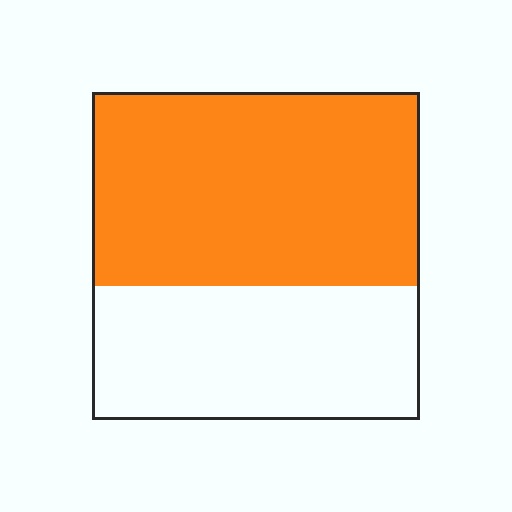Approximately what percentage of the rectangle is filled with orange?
Approximately 60%.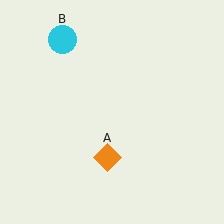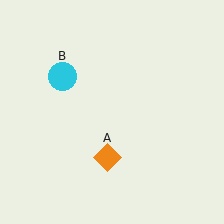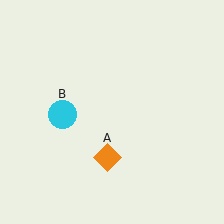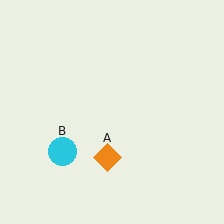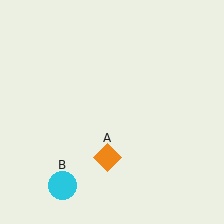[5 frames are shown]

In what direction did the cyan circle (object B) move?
The cyan circle (object B) moved down.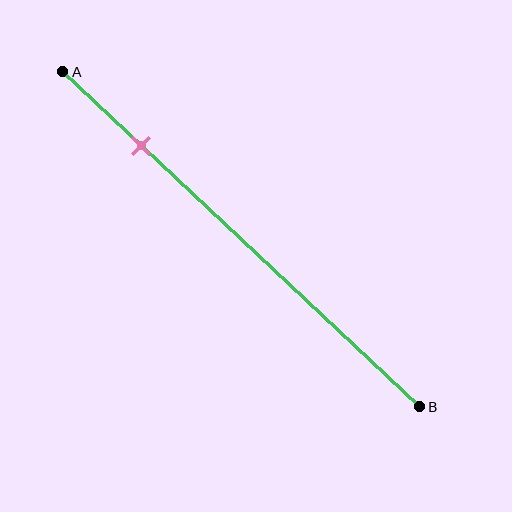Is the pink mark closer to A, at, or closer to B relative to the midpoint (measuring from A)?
The pink mark is closer to point A than the midpoint of segment AB.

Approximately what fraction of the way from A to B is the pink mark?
The pink mark is approximately 20% of the way from A to B.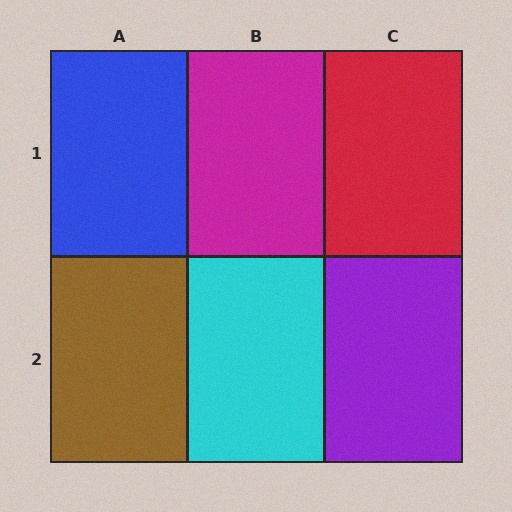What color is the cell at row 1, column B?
Magenta.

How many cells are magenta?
1 cell is magenta.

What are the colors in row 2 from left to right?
Brown, cyan, purple.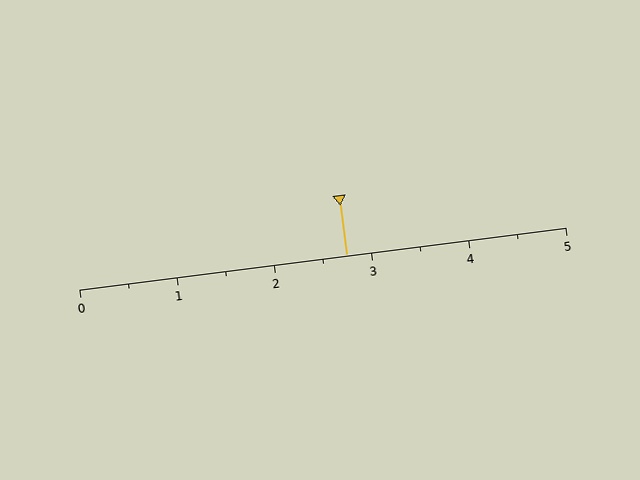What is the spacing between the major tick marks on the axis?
The major ticks are spaced 1 apart.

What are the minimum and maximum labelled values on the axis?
The axis runs from 0 to 5.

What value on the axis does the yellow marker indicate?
The marker indicates approximately 2.8.